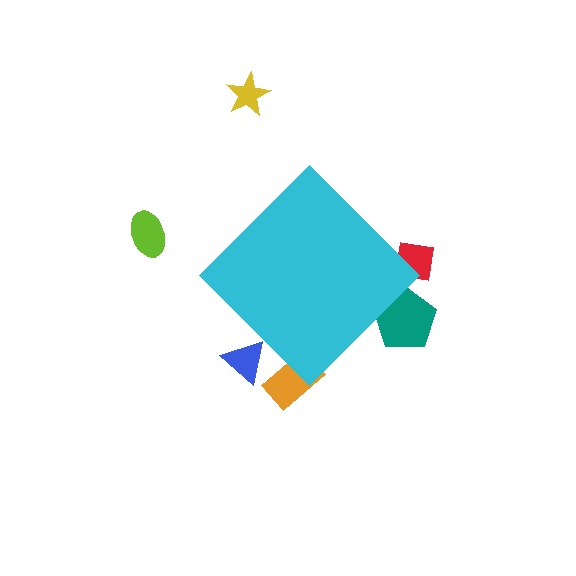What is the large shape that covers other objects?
A cyan diamond.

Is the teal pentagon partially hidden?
Yes, the teal pentagon is partially hidden behind the cyan diamond.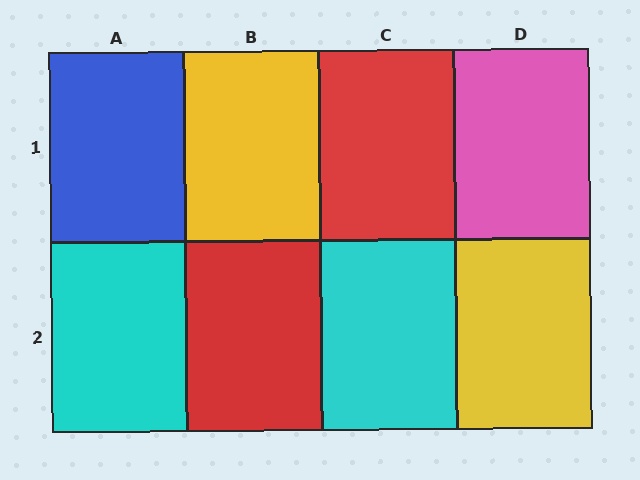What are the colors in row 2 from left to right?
Cyan, red, cyan, yellow.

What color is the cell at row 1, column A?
Blue.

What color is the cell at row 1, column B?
Yellow.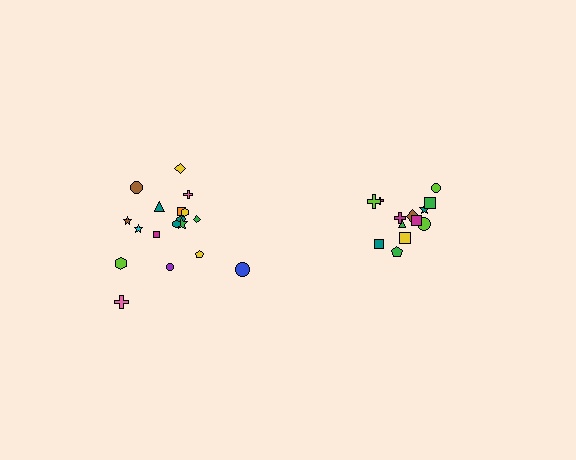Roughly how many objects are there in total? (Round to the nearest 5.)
Roughly 35 objects in total.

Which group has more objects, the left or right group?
The left group.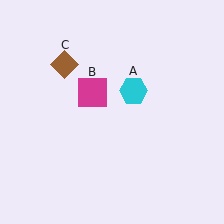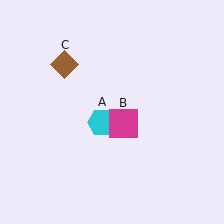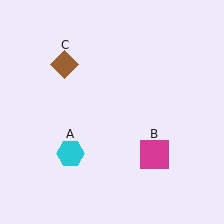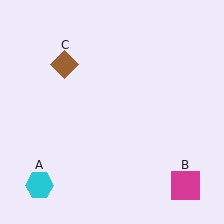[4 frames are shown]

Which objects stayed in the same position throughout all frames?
Brown diamond (object C) remained stationary.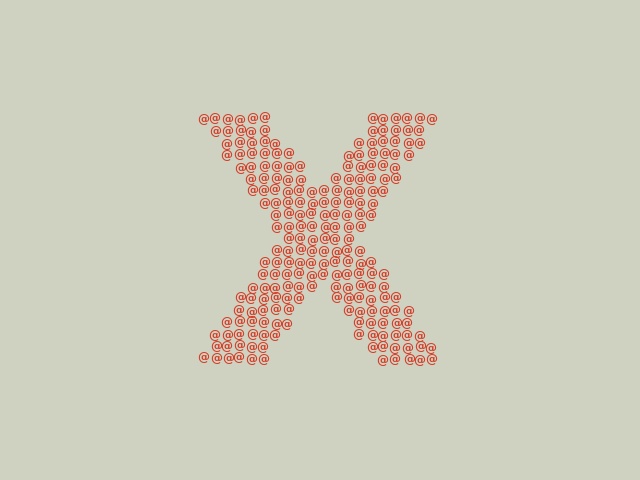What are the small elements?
The small elements are at signs.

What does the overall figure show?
The overall figure shows the letter X.